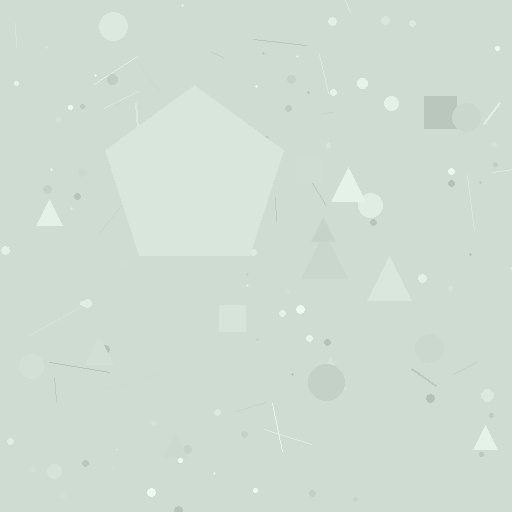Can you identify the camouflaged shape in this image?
The camouflaged shape is a pentagon.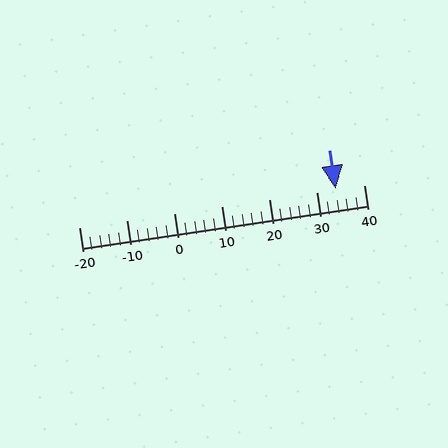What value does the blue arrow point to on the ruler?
The blue arrow points to approximately 34.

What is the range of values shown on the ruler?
The ruler shows values from -20 to 40.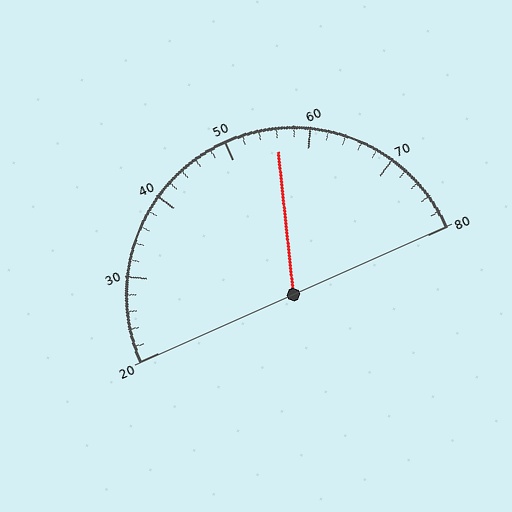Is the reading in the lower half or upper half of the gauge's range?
The reading is in the upper half of the range (20 to 80).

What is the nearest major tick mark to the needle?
The nearest major tick mark is 60.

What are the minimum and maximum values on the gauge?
The gauge ranges from 20 to 80.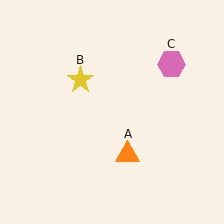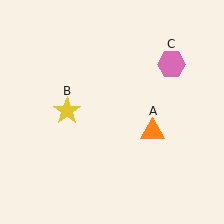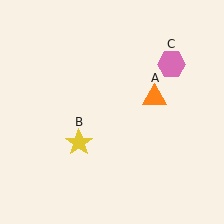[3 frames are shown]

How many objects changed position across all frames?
2 objects changed position: orange triangle (object A), yellow star (object B).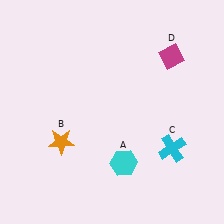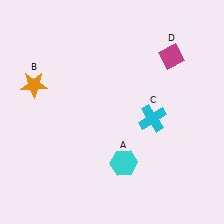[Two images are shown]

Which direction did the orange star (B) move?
The orange star (B) moved up.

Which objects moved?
The objects that moved are: the orange star (B), the cyan cross (C).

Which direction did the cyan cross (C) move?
The cyan cross (C) moved up.